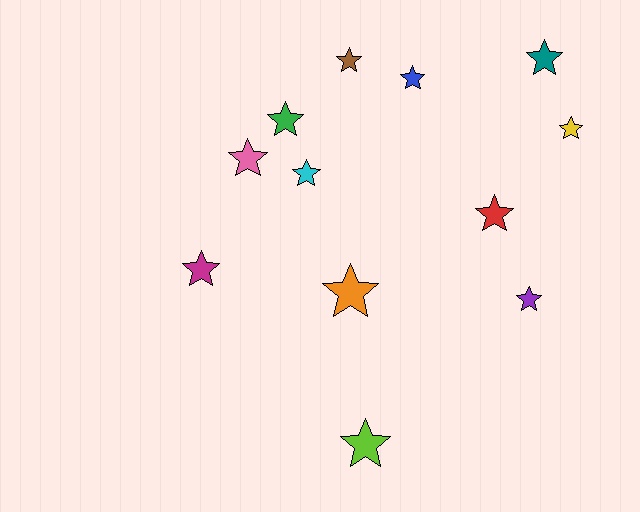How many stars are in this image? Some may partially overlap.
There are 12 stars.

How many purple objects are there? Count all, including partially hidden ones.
There is 1 purple object.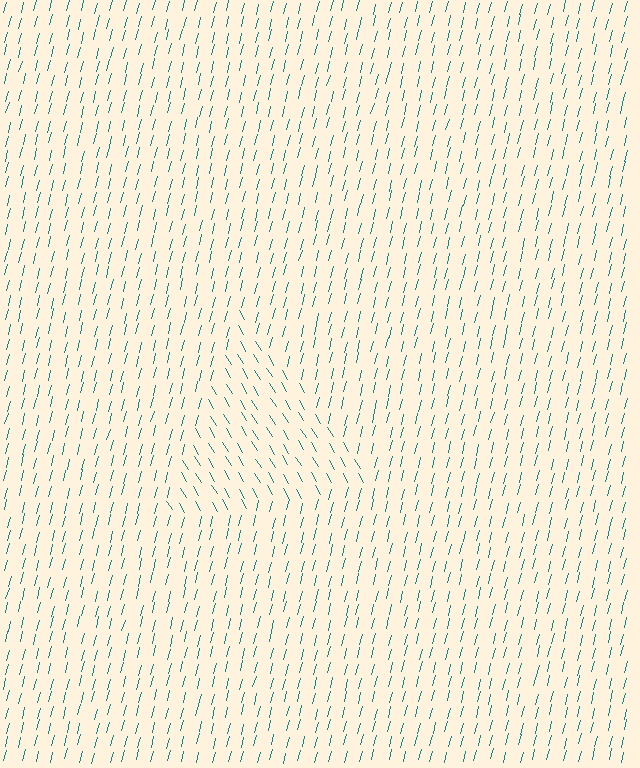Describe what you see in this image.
The image is filled with small teal line segments. A triangle region in the image has lines oriented differently from the surrounding lines, creating a visible texture boundary.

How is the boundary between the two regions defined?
The boundary is defined purely by a change in line orientation (approximately 45 degrees difference). All lines are the same color and thickness.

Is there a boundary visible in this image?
Yes, there is a texture boundary formed by a change in line orientation.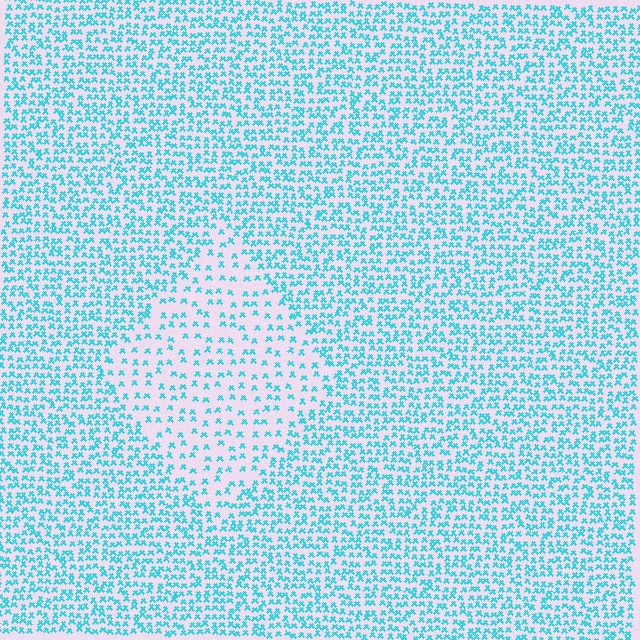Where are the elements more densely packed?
The elements are more densely packed outside the diamond boundary.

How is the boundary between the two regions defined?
The boundary is defined by a change in element density (approximately 2.2x ratio). All elements are the same color, size, and shape.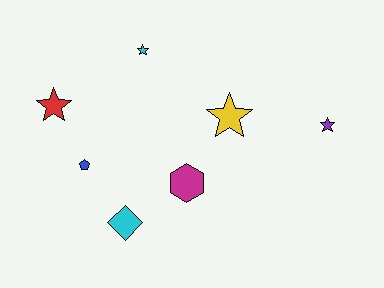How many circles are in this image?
There are no circles.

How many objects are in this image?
There are 7 objects.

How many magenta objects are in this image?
There is 1 magenta object.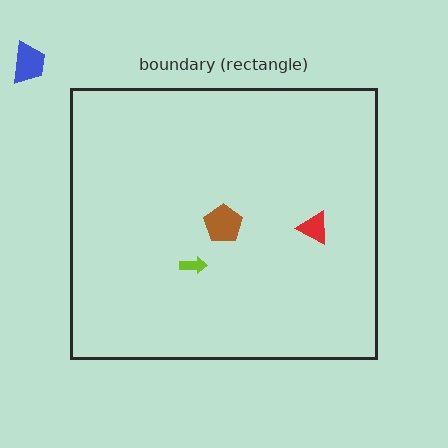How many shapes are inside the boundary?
3 inside, 1 outside.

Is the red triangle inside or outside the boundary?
Inside.